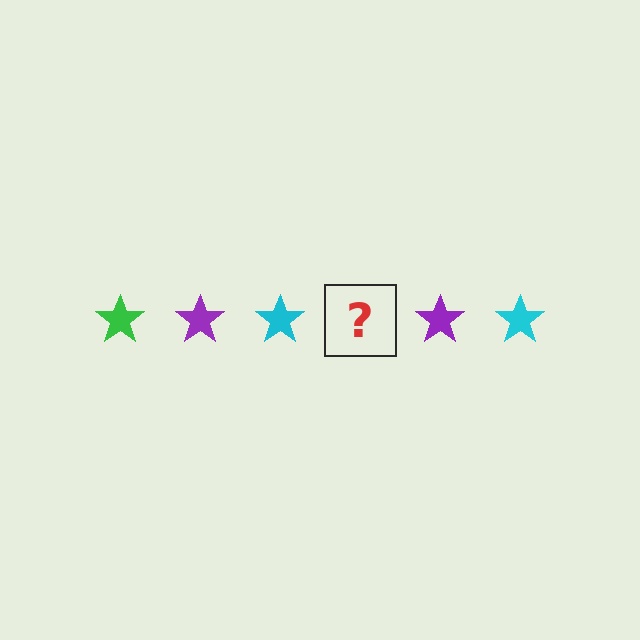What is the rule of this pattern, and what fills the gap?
The rule is that the pattern cycles through green, purple, cyan stars. The gap should be filled with a green star.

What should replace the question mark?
The question mark should be replaced with a green star.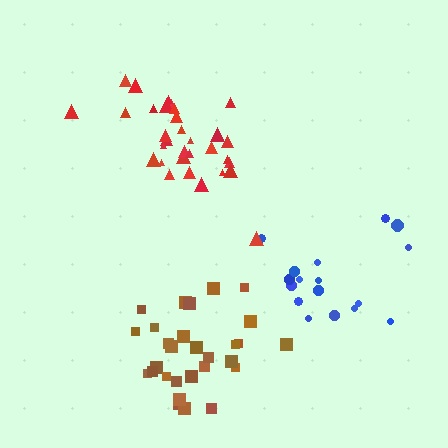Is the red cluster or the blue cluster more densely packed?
Red.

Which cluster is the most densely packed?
Brown.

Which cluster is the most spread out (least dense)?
Blue.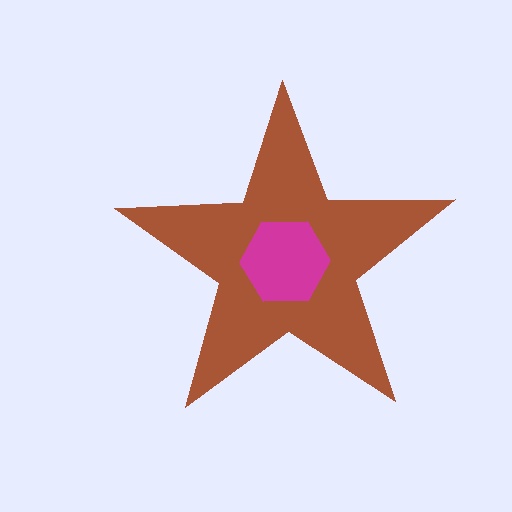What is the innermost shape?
The magenta hexagon.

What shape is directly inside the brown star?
The magenta hexagon.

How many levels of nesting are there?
2.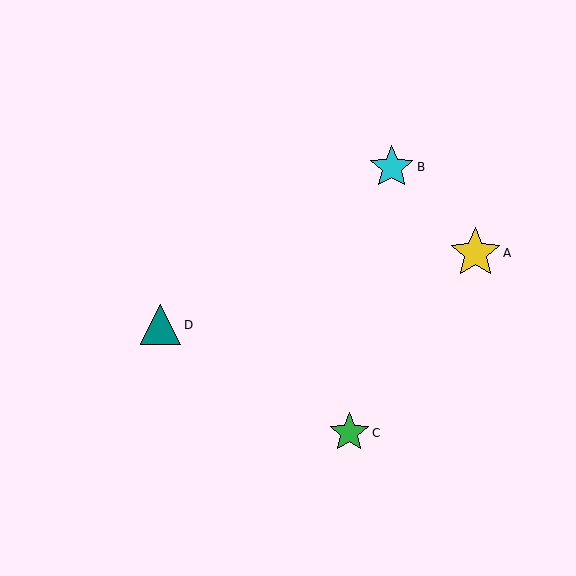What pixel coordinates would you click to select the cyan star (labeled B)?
Click at (392, 167) to select the cyan star B.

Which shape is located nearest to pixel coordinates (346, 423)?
The green star (labeled C) at (349, 433) is nearest to that location.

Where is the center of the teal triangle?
The center of the teal triangle is at (161, 325).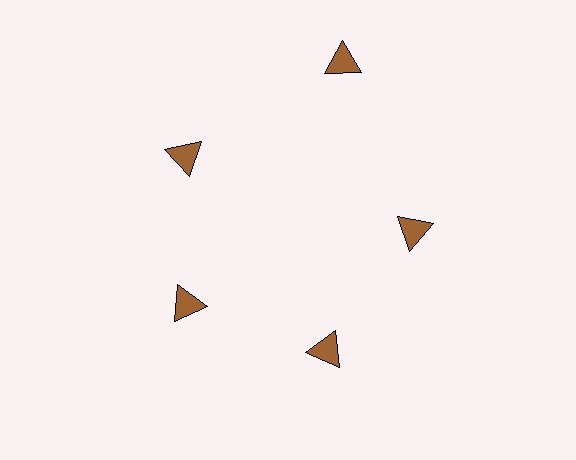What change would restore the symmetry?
The symmetry would be restored by moving it inward, back onto the ring so that all 5 triangles sit at equal angles and equal distance from the center.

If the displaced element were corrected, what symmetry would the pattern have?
It would have 5-fold rotational symmetry — the pattern would map onto itself every 72 degrees.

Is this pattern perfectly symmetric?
No. The 5 brown triangles are arranged in a ring, but one element near the 1 o'clock position is pushed outward from the center, breaking the 5-fold rotational symmetry.